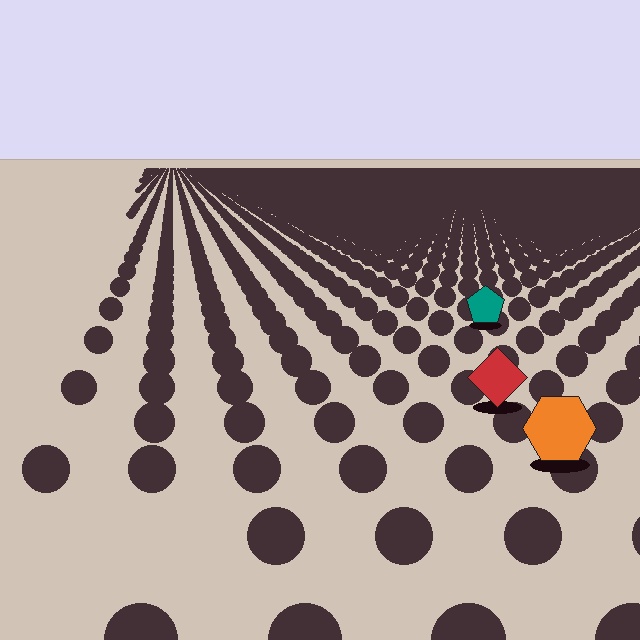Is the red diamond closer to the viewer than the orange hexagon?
No. The orange hexagon is closer — you can tell from the texture gradient: the ground texture is coarser near it.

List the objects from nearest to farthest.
From nearest to farthest: the orange hexagon, the red diamond, the teal pentagon.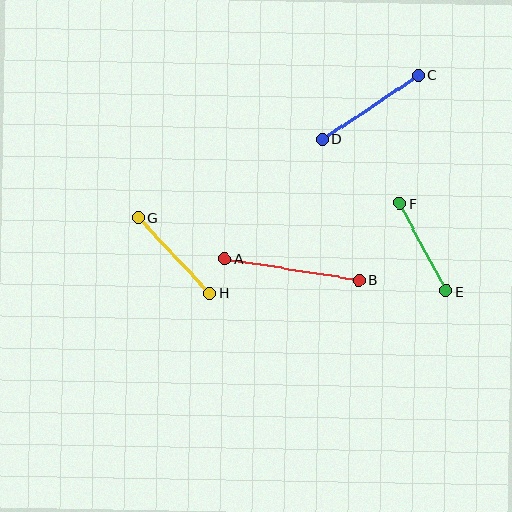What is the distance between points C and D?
The distance is approximately 116 pixels.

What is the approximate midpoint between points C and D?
The midpoint is at approximately (370, 107) pixels.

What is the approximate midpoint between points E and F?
The midpoint is at approximately (423, 247) pixels.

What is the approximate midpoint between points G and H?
The midpoint is at approximately (174, 255) pixels.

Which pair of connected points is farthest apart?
Points A and B are farthest apart.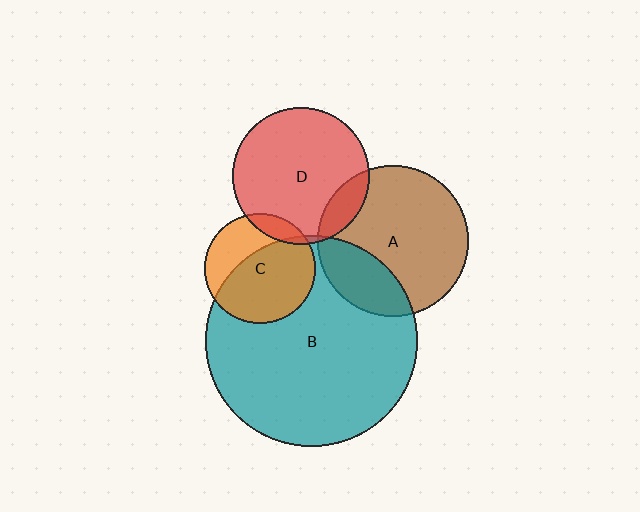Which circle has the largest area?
Circle B (teal).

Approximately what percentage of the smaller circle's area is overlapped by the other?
Approximately 25%.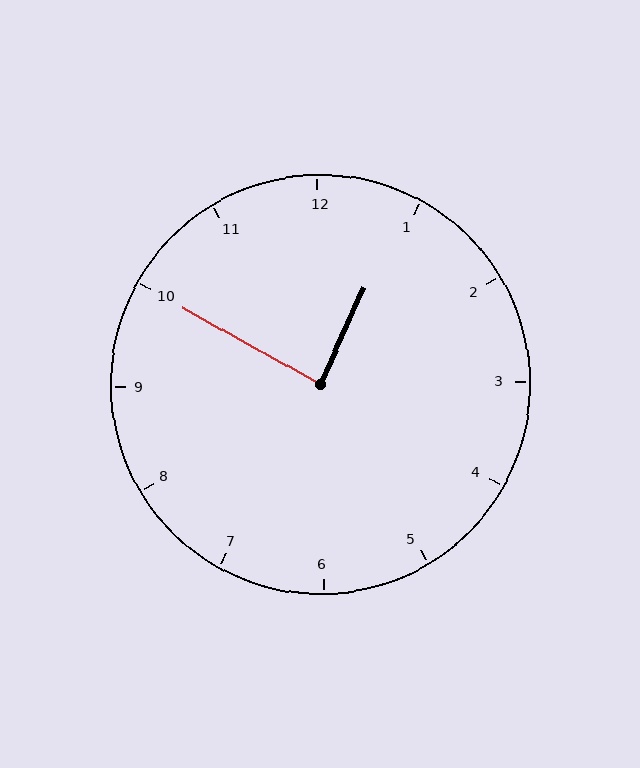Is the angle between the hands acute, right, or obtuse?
It is right.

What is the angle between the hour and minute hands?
Approximately 85 degrees.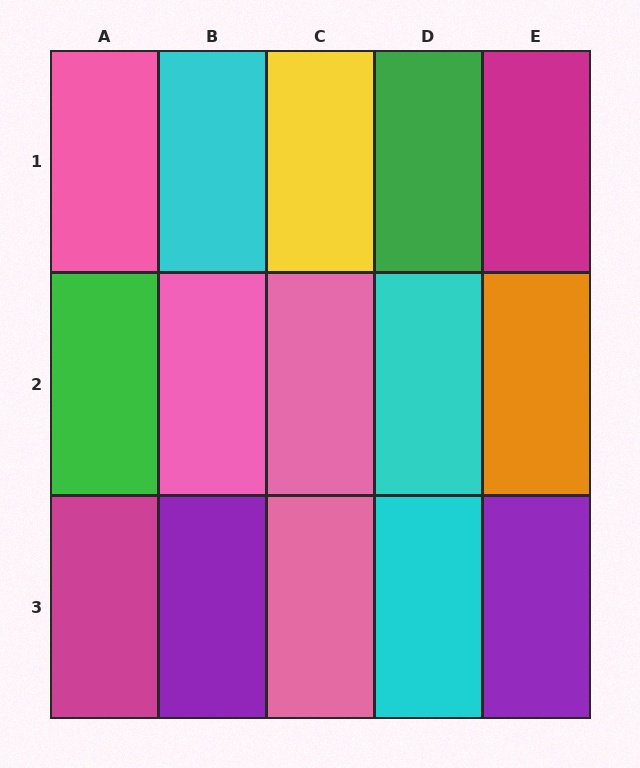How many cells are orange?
1 cell is orange.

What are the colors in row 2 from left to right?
Green, pink, pink, cyan, orange.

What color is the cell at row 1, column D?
Green.